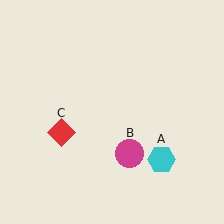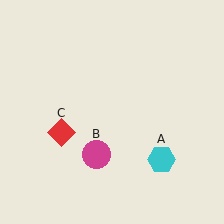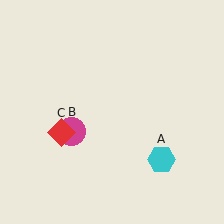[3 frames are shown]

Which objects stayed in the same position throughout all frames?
Cyan hexagon (object A) and red diamond (object C) remained stationary.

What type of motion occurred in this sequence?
The magenta circle (object B) rotated clockwise around the center of the scene.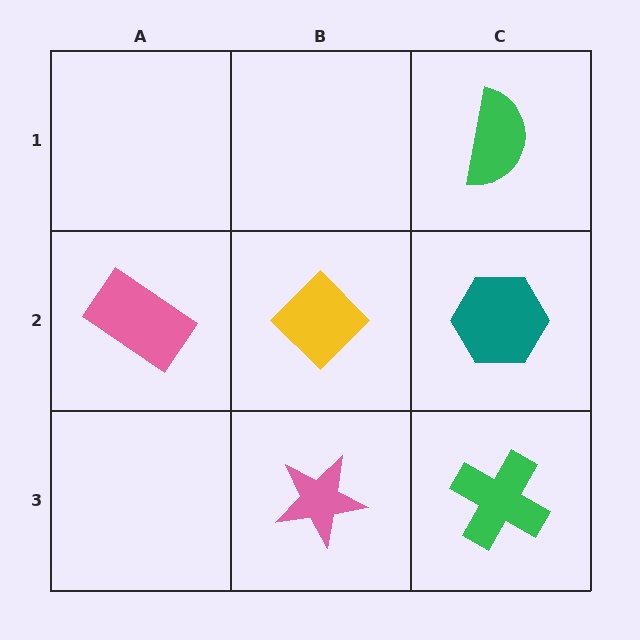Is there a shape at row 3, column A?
No, that cell is empty.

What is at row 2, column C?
A teal hexagon.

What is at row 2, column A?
A pink rectangle.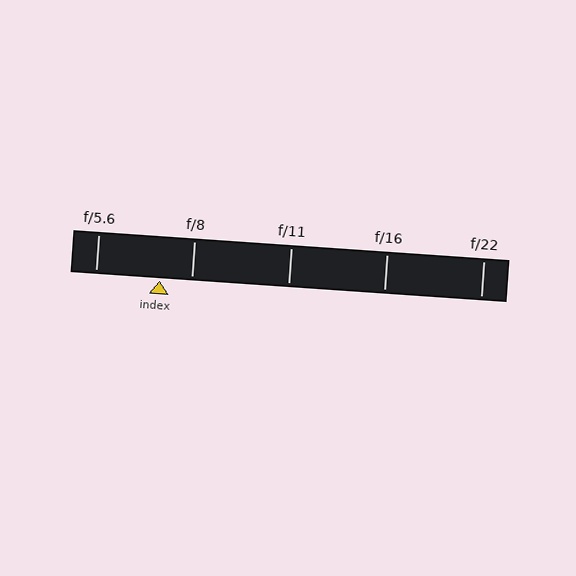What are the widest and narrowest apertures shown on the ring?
The widest aperture shown is f/5.6 and the narrowest is f/22.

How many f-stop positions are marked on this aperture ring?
There are 5 f-stop positions marked.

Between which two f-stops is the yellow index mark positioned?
The index mark is between f/5.6 and f/8.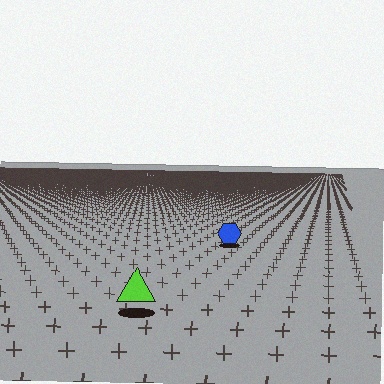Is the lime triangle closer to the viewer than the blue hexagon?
Yes. The lime triangle is closer — you can tell from the texture gradient: the ground texture is coarser near it.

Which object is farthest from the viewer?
The blue hexagon is farthest from the viewer. It appears smaller and the ground texture around it is denser.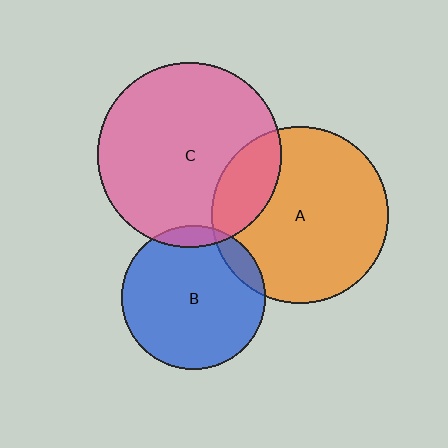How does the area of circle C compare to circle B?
Approximately 1.6 times.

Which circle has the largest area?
Circle C (pink).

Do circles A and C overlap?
Yes.